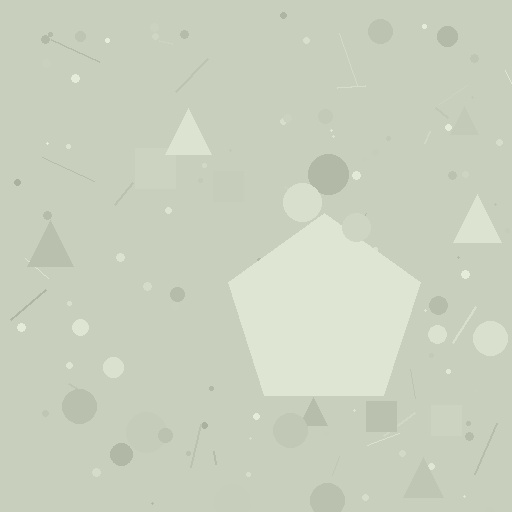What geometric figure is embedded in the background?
A pentagon is embedded in the background.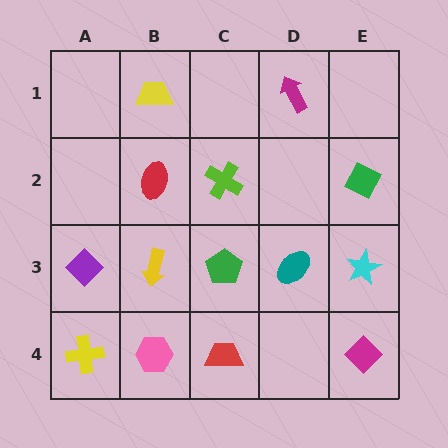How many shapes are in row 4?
4 shapes.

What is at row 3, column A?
A purple diamond.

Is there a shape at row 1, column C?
No, that cell is empty.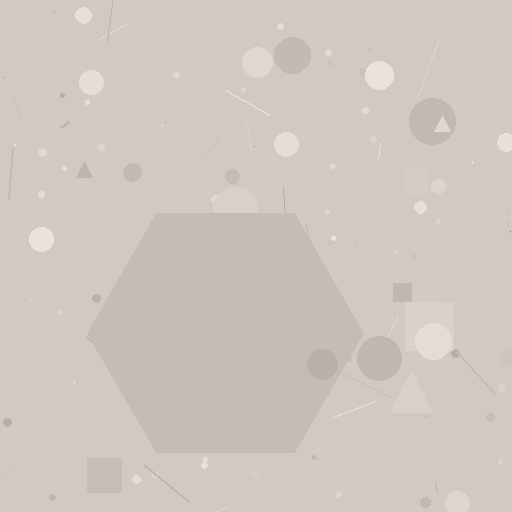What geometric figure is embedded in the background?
A hexagon is embedded in the background.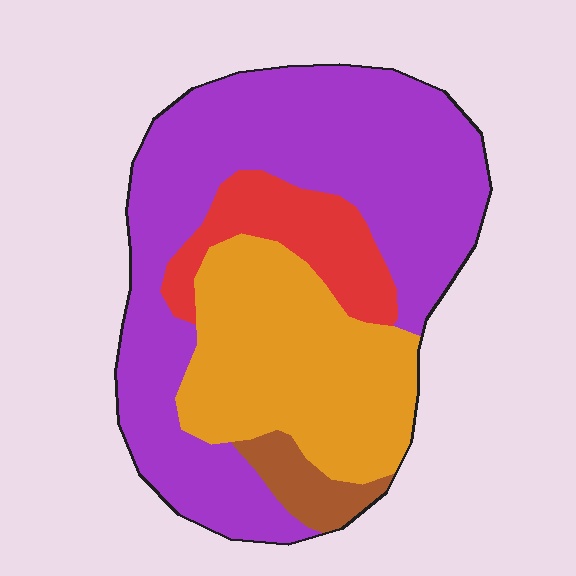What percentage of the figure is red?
Red covers roughly 10% of the figure.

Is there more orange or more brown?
Orange.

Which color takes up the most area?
Purple, at roughly 55%.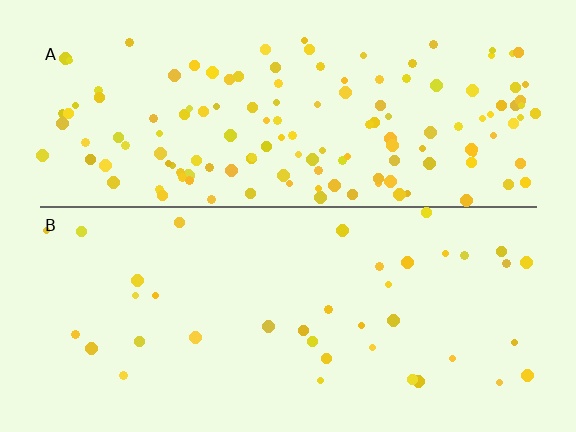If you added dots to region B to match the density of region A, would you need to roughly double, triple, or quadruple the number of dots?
Approximately quadruple.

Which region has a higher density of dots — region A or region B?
A (the top).